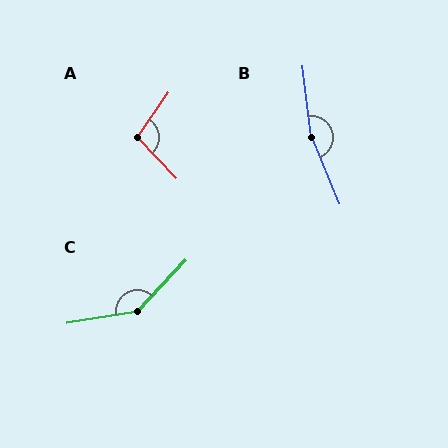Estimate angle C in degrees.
Approximately 143 degrees.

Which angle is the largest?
B, at approximately 165 degrees.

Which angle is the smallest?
A, at approximately 102 degrees.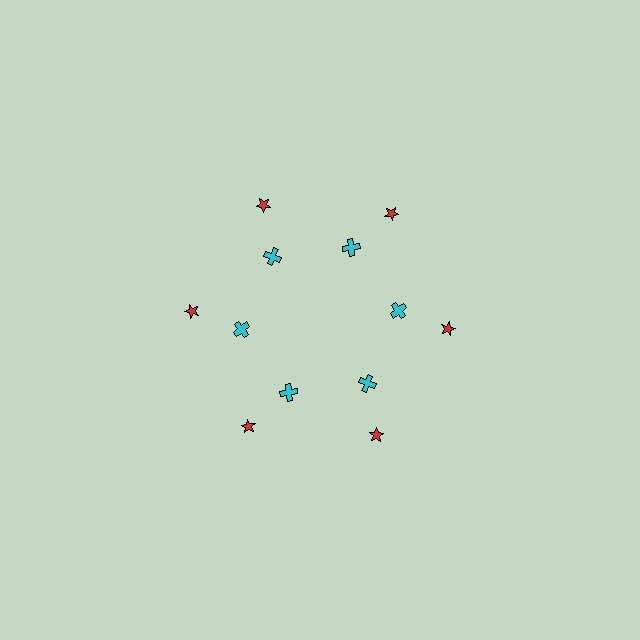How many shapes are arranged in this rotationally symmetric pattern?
There are 12 shapes, arranged in 6 groups of 2.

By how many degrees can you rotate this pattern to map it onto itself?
The pattern maps onto itself every 60 degrees of rotation.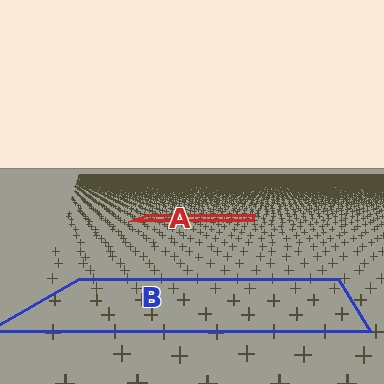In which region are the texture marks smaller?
The texture marks are smaller in region A, because it is farther away.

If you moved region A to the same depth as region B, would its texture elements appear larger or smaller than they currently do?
They would appear larger. At a closer depth, the same texture elements are projected at a bigger on-screen size.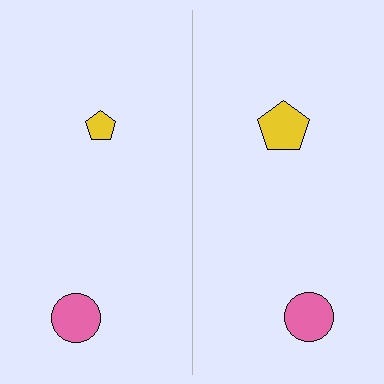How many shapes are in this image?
There are 4 shapes in this image.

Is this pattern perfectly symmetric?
No, the pattern is not perfectly symmetric. The yellow pentagon on the right side has a different size than its mirror counterpart.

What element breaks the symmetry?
The yellow pentagon on the right side has a different size than its mirror counterpart.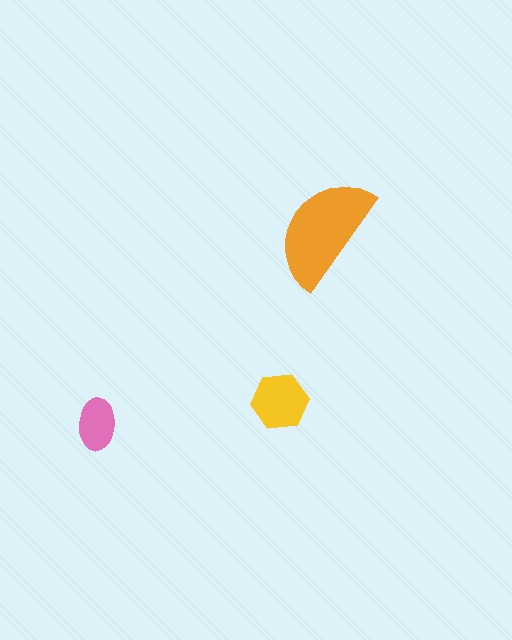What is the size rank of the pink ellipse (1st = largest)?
3rd.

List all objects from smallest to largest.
The pink ellipse, the yellow hexagon, the orange semicircle.